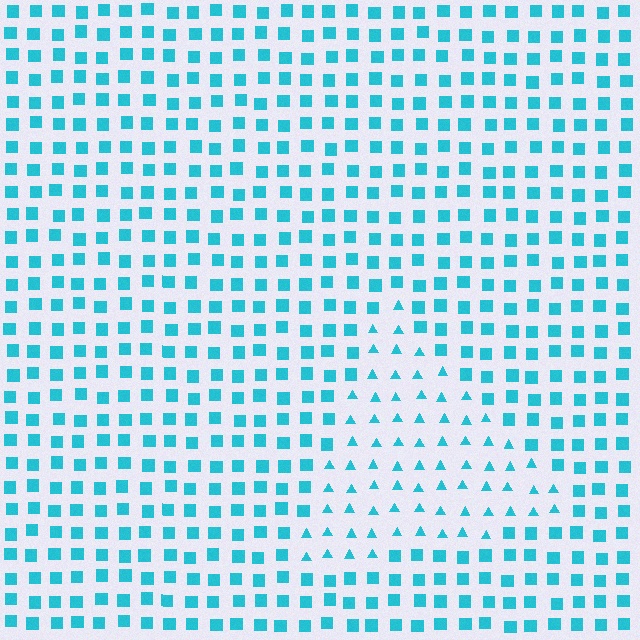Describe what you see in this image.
The image is filled with small cyan elements arranged in a uniform grid. A triangle-shaped region contains triangles, while the surrounding area contains squares. The boundary is defined purely by the change in element shape.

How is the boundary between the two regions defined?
The boundary is defined by a change in element shape: triangles inside vs. squares outside. All elements share the same color and spacing.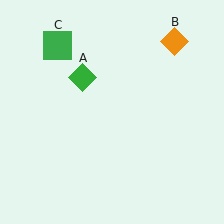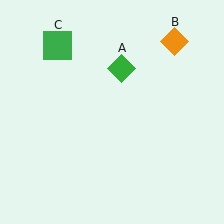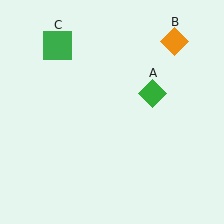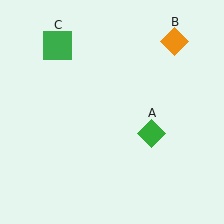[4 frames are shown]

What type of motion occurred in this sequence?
The green diamond (object A) rotated clockwise around the center of the scene.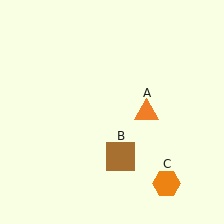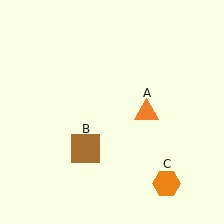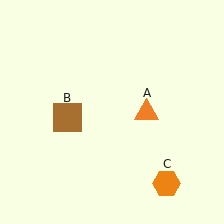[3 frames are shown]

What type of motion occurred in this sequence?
The brown square (object B) rotated clockwise around the center of the scene.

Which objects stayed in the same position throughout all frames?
Orange triangle (object A) and orange hexagon (object C) remained stationary.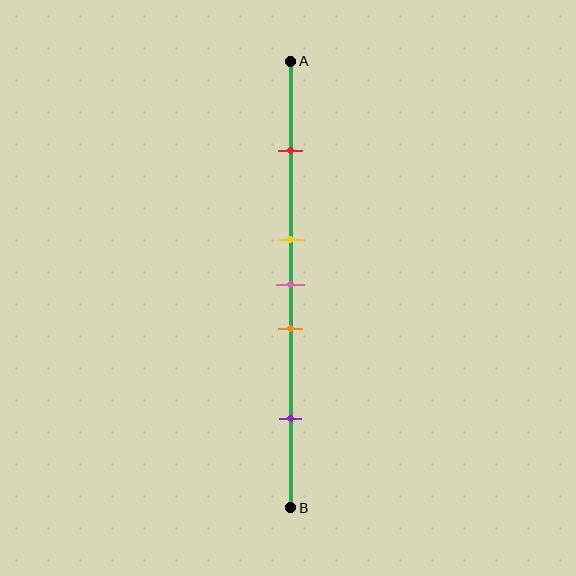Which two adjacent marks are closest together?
The yellow and pink marks are the closest adjacent pair.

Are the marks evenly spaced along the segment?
No, the marks are not evenly spaced.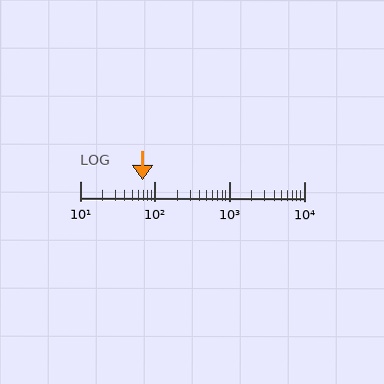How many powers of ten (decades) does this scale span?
The scale spans 3 decades, from 10 to 10000.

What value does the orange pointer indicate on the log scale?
The pointer indicates approximately 68.